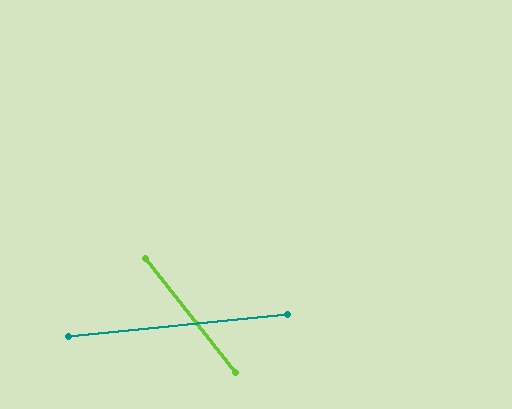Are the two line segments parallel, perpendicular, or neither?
Neither parallel nor perpendicular — they differ by about 57°.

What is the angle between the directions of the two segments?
Approximately 57 degrees.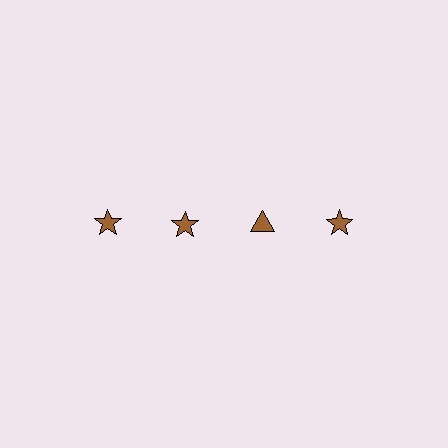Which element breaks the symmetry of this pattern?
The brown triangle in the top row, center column breaks the symmetry. All other shapes are brown stars.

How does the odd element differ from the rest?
It has a different shape: triangle instead of star.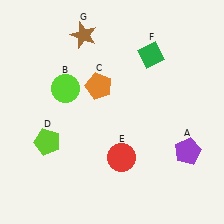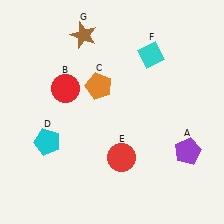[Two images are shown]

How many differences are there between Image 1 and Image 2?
There are 3 differences between the two images.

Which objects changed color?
B changed from lime to red. D changed from lime to cyan. F changed from green to cyan.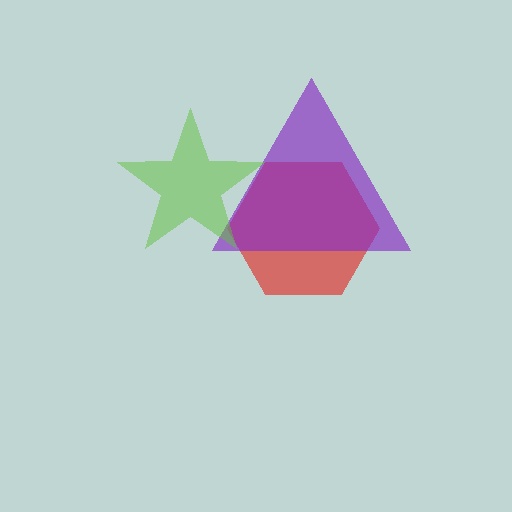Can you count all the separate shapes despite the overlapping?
Yes, there are 3 separate shapes.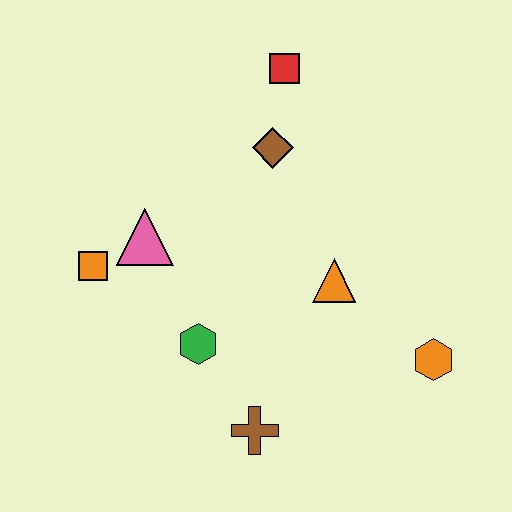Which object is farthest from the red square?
The brown cross is farthest from the red square.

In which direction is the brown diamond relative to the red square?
The brown diamond is below the red square.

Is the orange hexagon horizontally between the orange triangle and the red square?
No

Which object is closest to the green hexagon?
The brown cross is closest to the green hexagon.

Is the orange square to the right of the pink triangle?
No